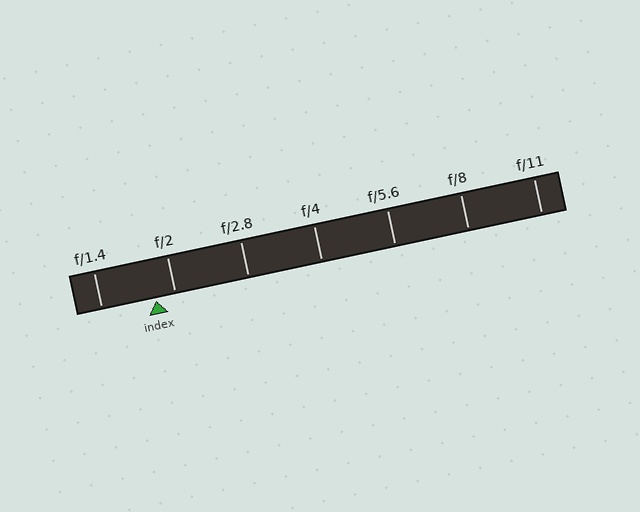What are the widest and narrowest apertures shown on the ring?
The widest aperture shown is f/1.4 and the narrowest is f/11.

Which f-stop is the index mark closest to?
The index mark is closest to f/2.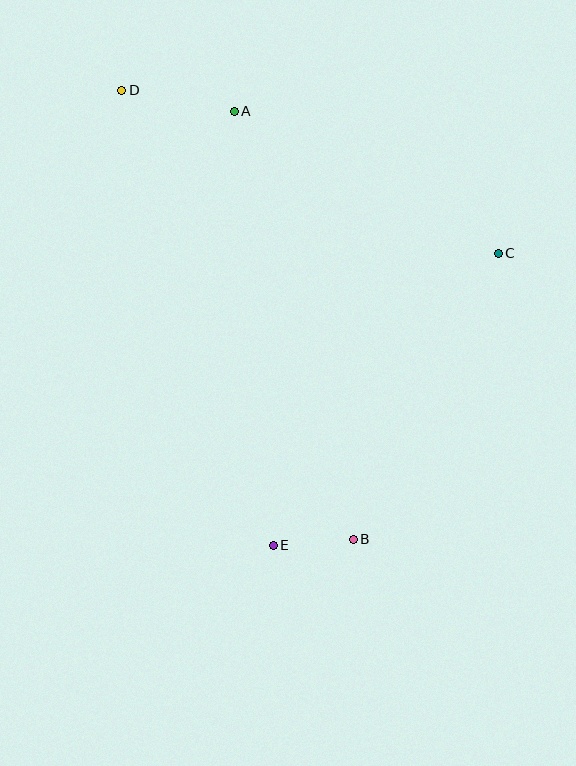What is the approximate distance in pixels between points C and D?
The distance between C and D is approximately 410 pixels.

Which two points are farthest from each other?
Points B and D are farthest from each other.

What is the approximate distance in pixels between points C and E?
The distance between C and E is approximately 368 pixels.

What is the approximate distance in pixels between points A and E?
The distance between A and E is approximately 436 pixels.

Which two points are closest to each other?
Points B and E are closest to each other.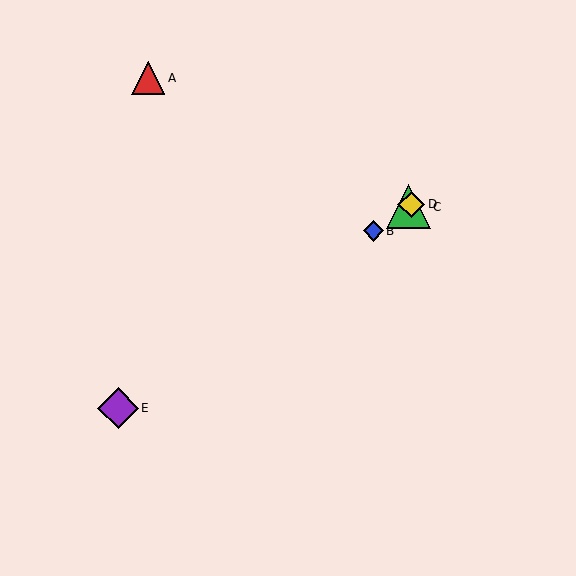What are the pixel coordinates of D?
Object D is at (411, 204).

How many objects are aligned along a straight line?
4 objects (B, C, D, E) are aligned along a straight line.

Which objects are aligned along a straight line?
Objects B, C, D, E are aligned along a straight line.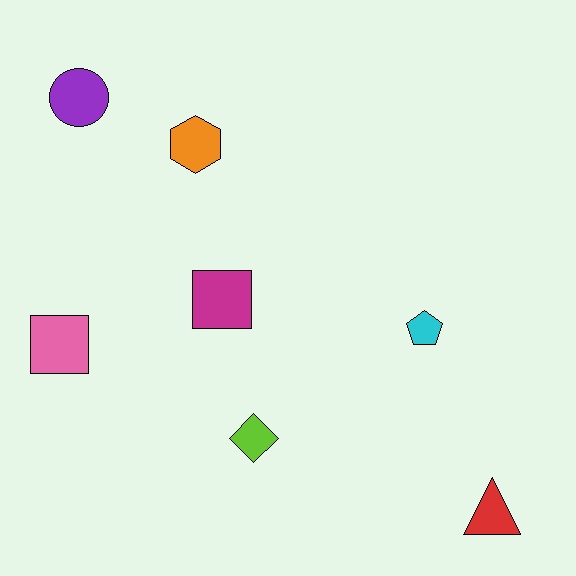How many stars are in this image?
There are no stars.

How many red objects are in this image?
There is 1 red object.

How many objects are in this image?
There are 7 objects.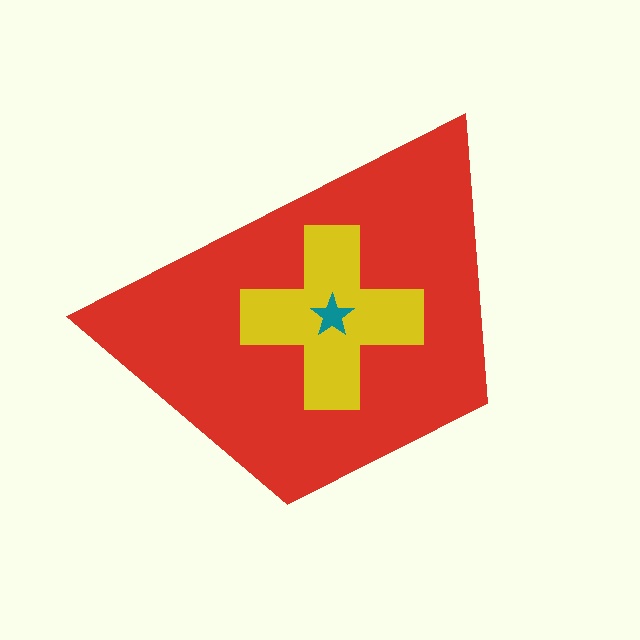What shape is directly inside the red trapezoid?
The yellow cross.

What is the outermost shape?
The red trapezoid.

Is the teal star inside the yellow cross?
Yes.